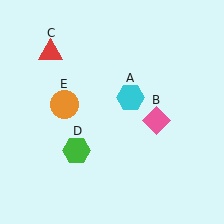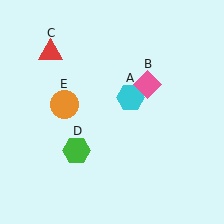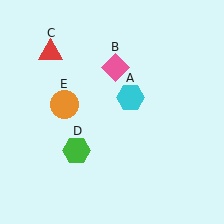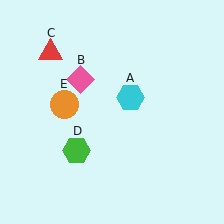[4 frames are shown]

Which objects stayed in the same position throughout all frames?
Cyan hexagon (object A) and red triangle (object C) and green hexagon (object D) and orange circle (object E) remained stationary.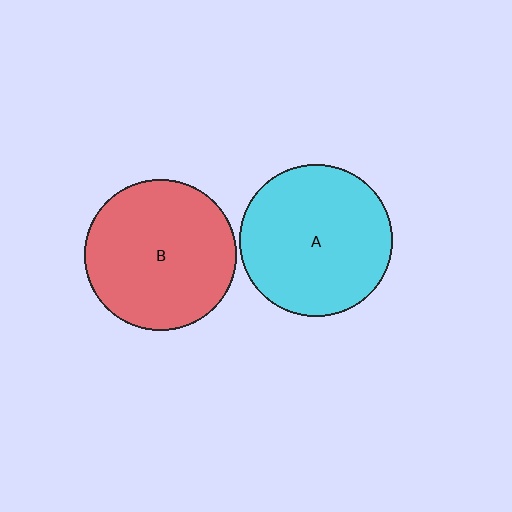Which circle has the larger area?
Circle A (cyan).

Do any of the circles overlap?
No, none of the circles overlap.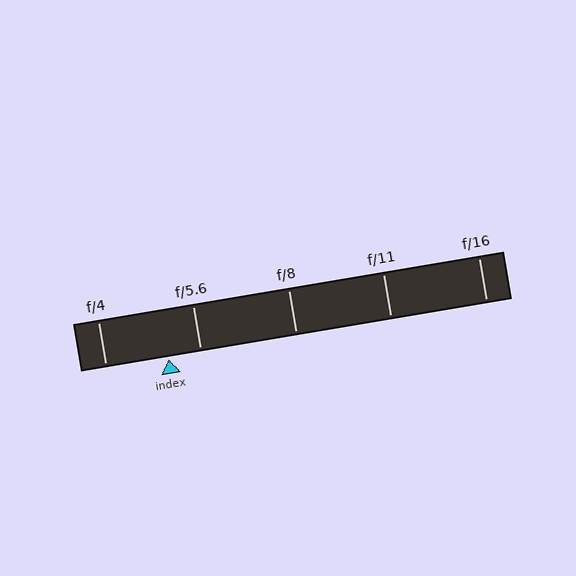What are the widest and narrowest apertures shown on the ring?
The widest aperture shown is f/4 and the narrowest is f/16.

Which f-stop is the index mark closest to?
The index mark is closest to f/5.6.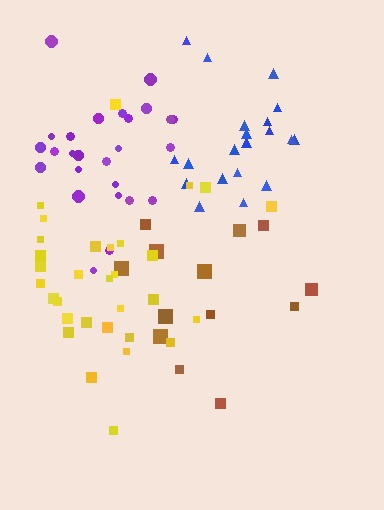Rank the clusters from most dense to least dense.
blue, purple, yellow, brown.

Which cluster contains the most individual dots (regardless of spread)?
Yellow (31).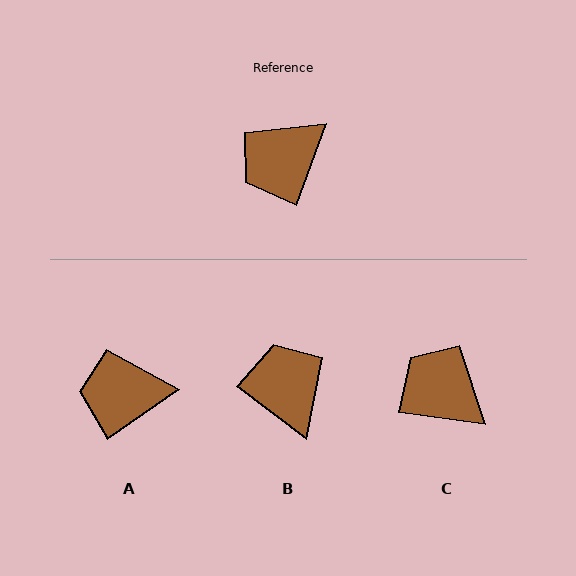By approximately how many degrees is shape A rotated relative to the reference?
Approximately 35 degrees clockwise.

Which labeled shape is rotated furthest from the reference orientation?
B, about 107 degrees away.